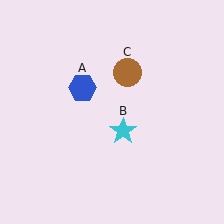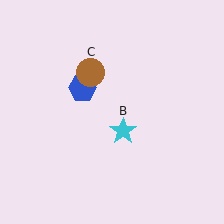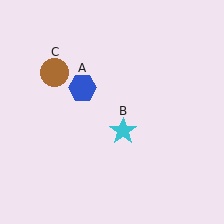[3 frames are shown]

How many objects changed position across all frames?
1 object changed position: brown circle (object C).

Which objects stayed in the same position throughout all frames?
Blue hexagon (object A) and cyan star (object B) remained stationary.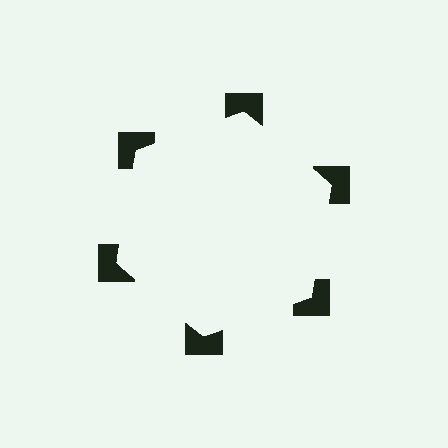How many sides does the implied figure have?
6 sides.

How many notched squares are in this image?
There are 6 — one at each vertex of the illusory hexagon.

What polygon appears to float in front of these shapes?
An illusory hexagon — its edges are inferred from the aligned wedge cuts in the notched squares, not physically drawn.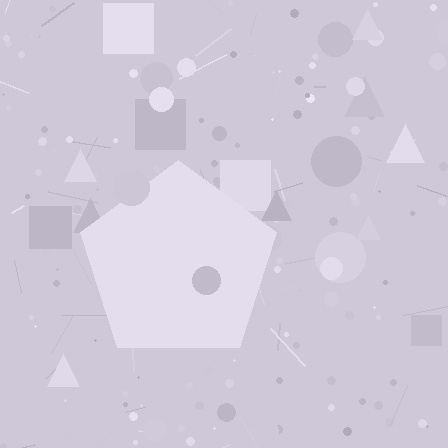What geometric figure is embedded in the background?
A pentagon is embedded in the background.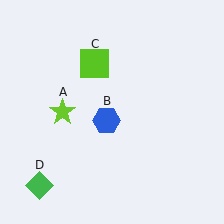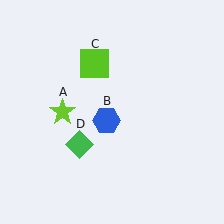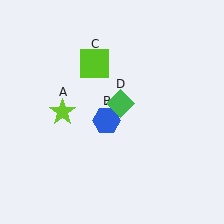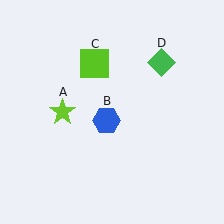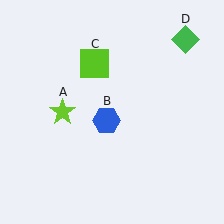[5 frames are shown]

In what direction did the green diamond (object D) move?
The green diamond (object D) moved up and to the right.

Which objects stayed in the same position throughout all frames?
Lime star (object A) and blue hexagon (object B) and lime square (object C) remained stationary.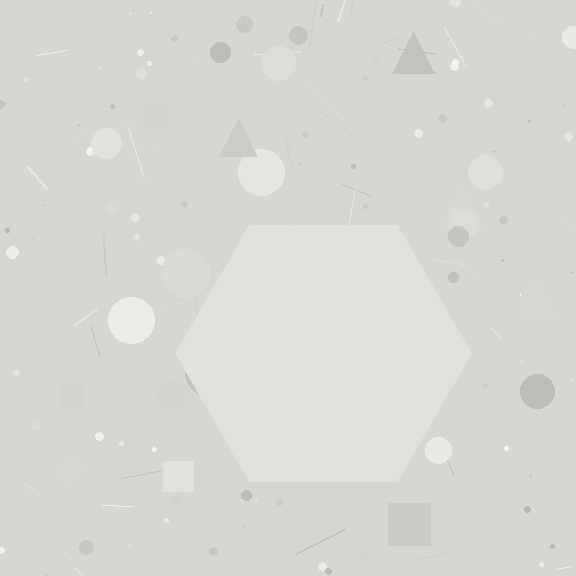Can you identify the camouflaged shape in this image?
The camouflaged shape is a hexagon.